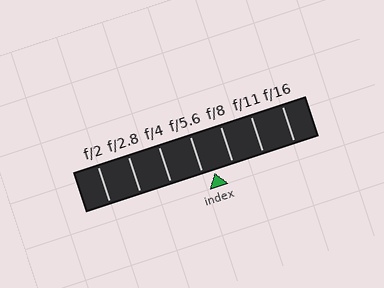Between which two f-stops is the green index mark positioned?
The index mark is between f/5.6 and f/8.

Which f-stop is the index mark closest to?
The index mark is closest to f/5.6.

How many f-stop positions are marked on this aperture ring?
There are 7 f-stop positions marked.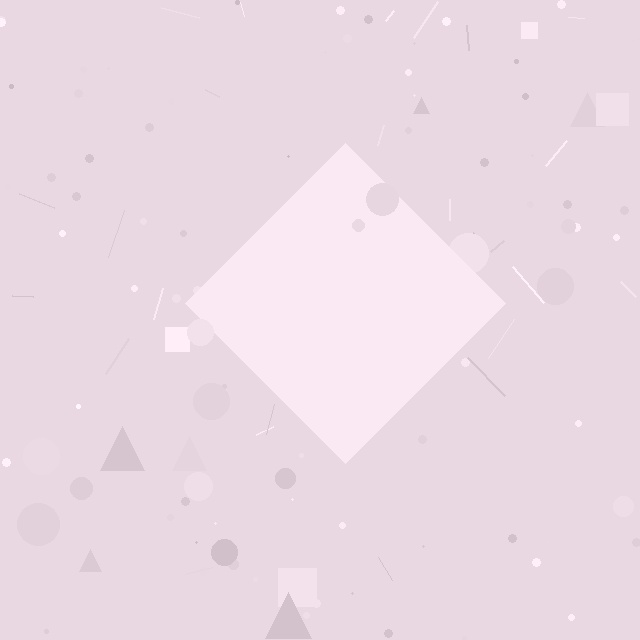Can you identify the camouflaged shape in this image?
The camouflaged shape is a diamond.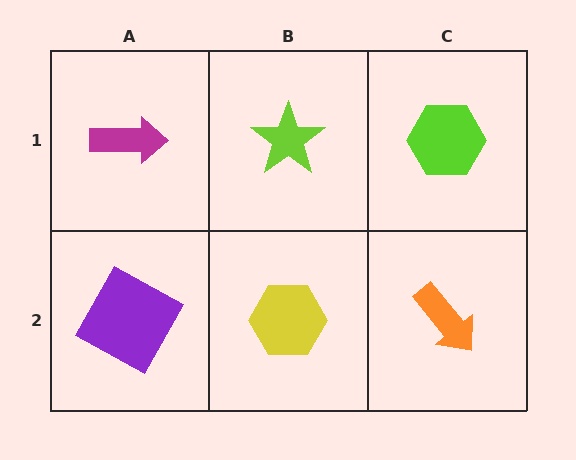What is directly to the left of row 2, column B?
A purple square.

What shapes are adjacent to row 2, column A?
A magenta arrow (row 1, column A), a yellow hexagon (row 2, column B).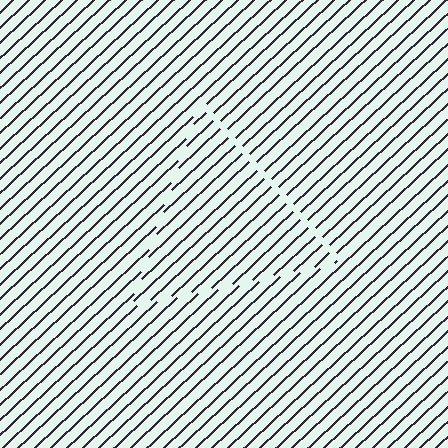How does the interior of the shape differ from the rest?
The interior of the shape contains the same grating, shifted by half a period — the contour is defined by the phase discontinuity where line-ends from the inner and outer gratings abut.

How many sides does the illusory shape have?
3 sides — the line-ends trace a triangle.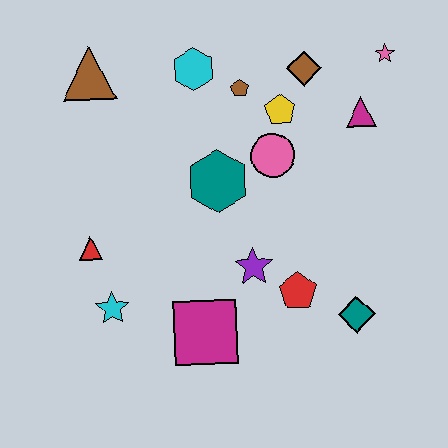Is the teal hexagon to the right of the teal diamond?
No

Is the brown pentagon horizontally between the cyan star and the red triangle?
No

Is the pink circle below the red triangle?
No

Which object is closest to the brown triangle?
The cyan hexagon is closest to the brown triangle.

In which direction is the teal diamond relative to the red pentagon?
The teal diamond is to the right of the red pentagon.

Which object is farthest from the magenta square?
The pink star is farthest from the magenta square.